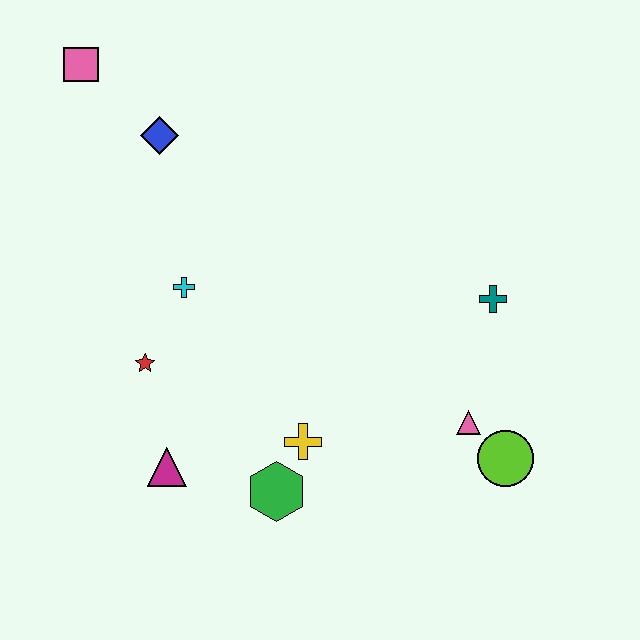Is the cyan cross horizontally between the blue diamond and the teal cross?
Yes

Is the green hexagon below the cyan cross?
Yes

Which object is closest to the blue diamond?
The pink square is closest to the blue diamond.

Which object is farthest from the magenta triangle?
The pink square is farthest from the magenta triangle.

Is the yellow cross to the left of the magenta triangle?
No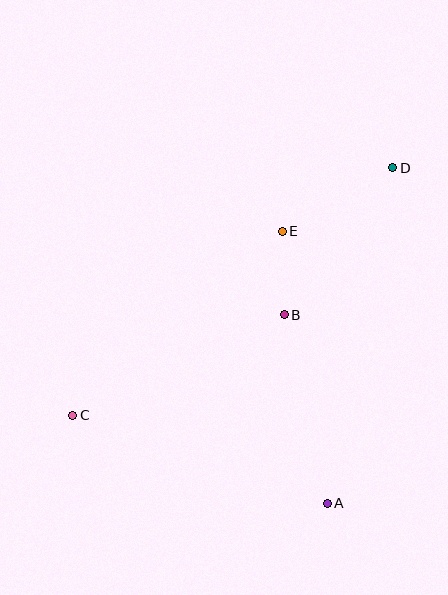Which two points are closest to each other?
Points B and E are closest to each other.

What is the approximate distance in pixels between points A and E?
The distance between A and E is approximately 276 pixels.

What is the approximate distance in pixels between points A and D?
The distance between A and D is approximately 342 pixels.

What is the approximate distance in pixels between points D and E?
The distance between D and E is approximately 127 pixels.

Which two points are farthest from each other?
Points C and D are farthest from each other.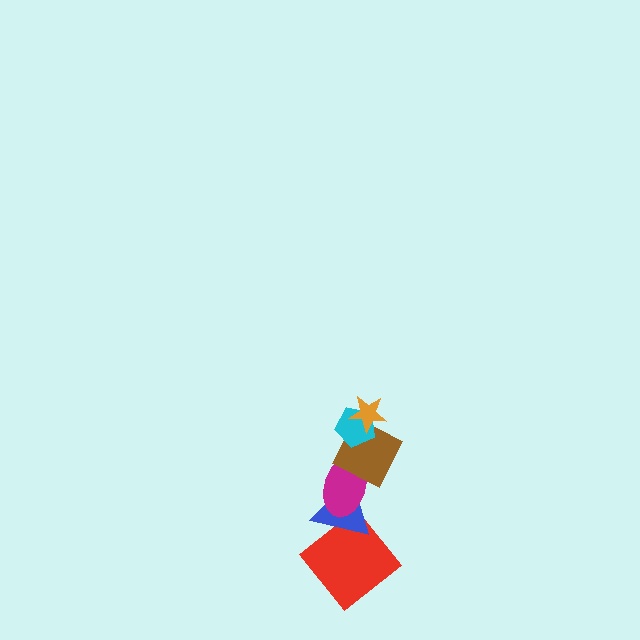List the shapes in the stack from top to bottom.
From top to bottom: the orange star, the cyan pentagon, the brown square, the magenta ellipse, the blue triangle, the red diamond.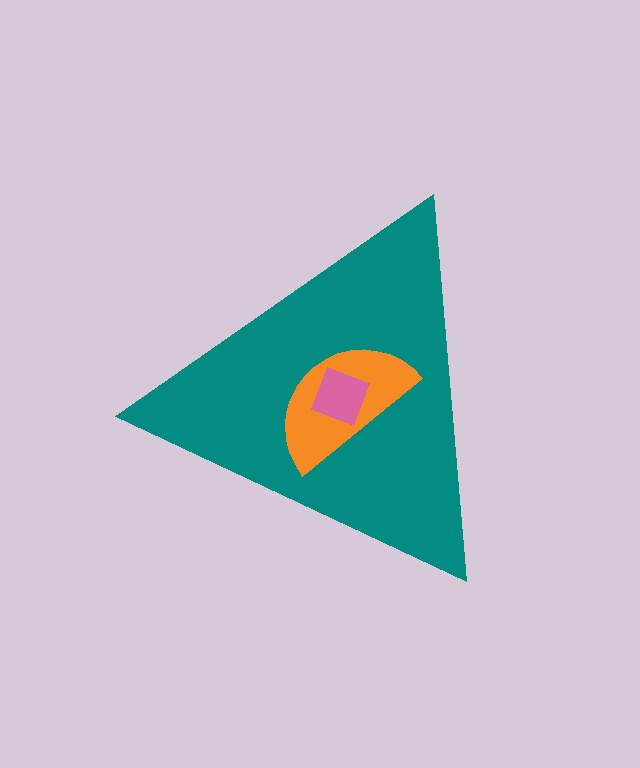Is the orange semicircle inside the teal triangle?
Yes.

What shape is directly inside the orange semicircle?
The pink square.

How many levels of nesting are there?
3.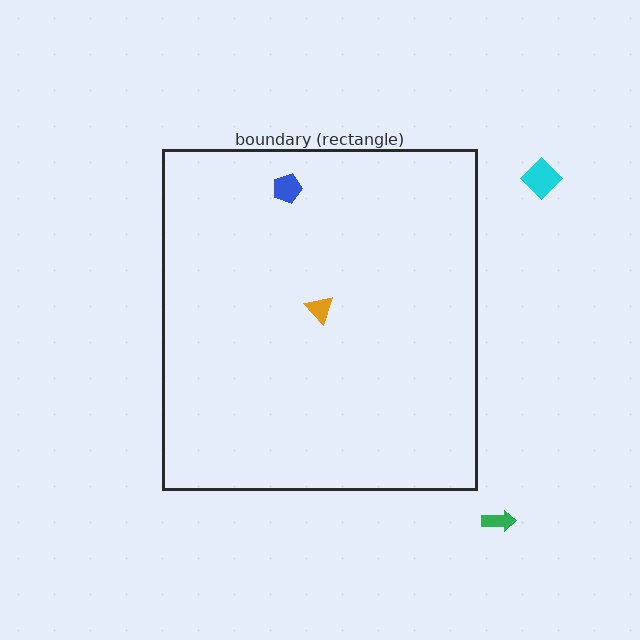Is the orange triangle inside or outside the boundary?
Inside.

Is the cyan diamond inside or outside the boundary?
Outside.